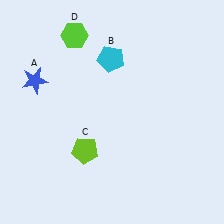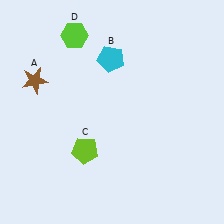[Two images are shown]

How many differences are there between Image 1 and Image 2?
There is 1 difference between the two images.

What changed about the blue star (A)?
In Image 1, A is blue. In Image 2, it changed to brown.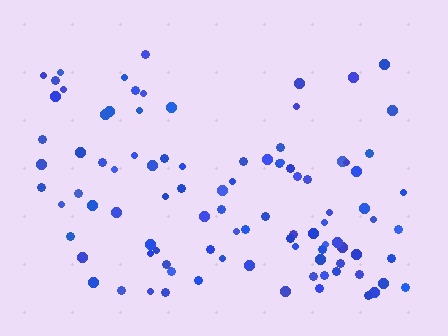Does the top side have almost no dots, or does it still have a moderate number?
Still a moderate number, just noticeably fewer than the bottom.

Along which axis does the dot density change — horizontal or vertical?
Vertical.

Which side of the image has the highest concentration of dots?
The bottom.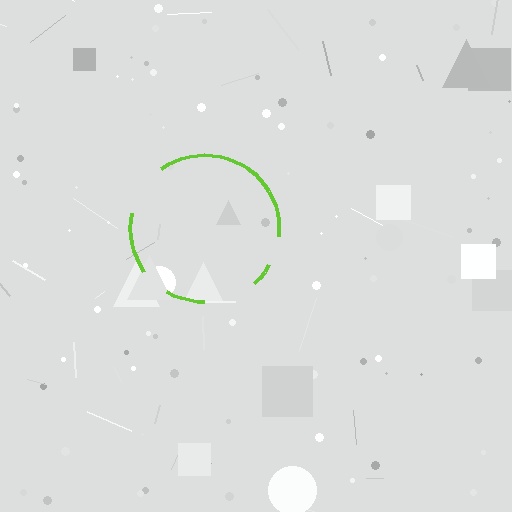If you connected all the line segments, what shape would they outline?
They would outline a circle.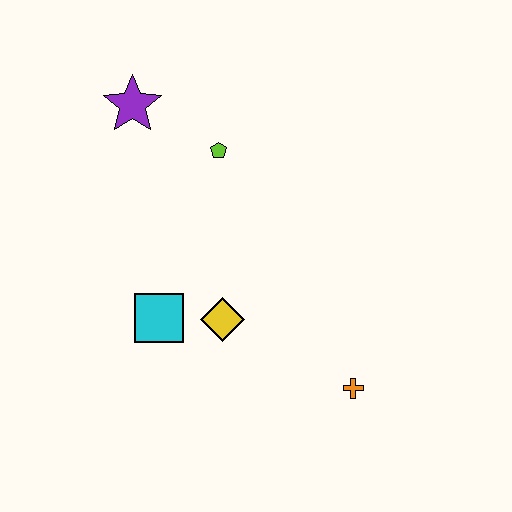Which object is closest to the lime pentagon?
The purple star is closest to the lime pentagon.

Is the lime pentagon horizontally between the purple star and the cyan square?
No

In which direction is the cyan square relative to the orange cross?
The cyan square is to the left of the orange cross.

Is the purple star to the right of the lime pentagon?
No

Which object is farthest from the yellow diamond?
The purple star is farthest from the yellow diamond.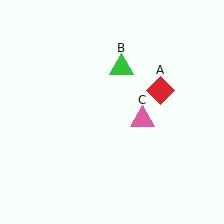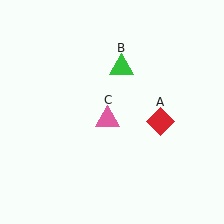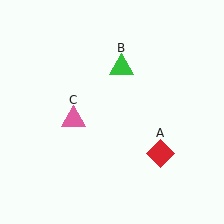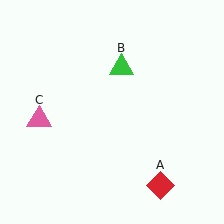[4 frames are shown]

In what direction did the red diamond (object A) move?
The red diamond (object A) moved down.